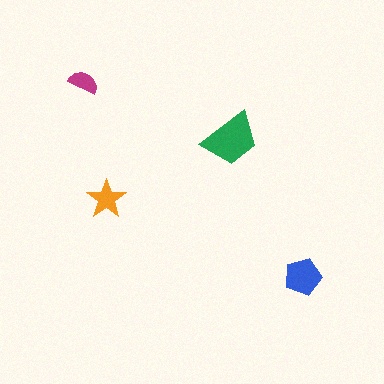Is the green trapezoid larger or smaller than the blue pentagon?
Larger.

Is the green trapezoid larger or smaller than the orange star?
Larger.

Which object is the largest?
The green trapezoid.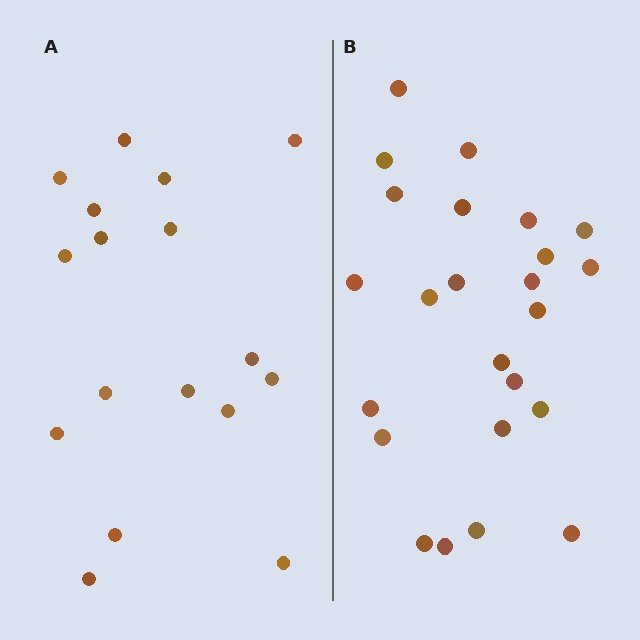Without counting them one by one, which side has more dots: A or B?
Region B (the right region) has more dots.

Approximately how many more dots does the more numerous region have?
Region B has roughly 8 or so more dots than region A.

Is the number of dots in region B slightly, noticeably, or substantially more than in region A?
Region B has noticeably more, but not dramatically so. The ratio is roughly 1.4 to 1.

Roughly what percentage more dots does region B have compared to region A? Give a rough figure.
About 40% more.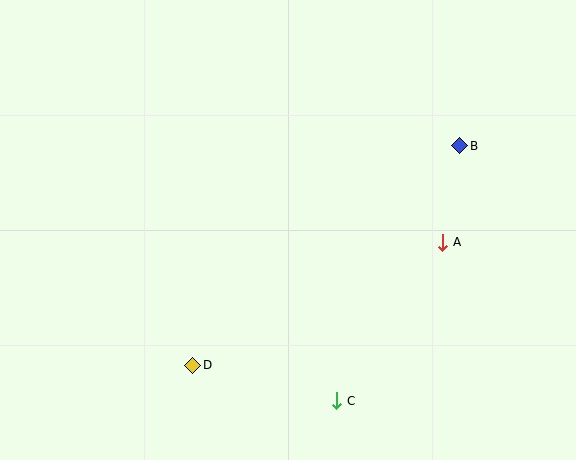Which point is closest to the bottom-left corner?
Point D is closest to the bottom-left corner.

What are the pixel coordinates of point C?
Point C is at (337, 401).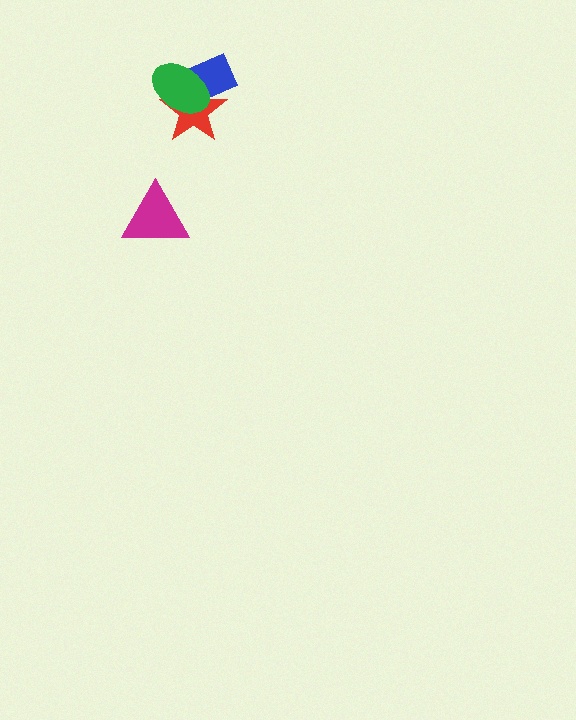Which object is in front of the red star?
The green ellipse is in front of the red star.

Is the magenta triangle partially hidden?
No, no other shape covers it.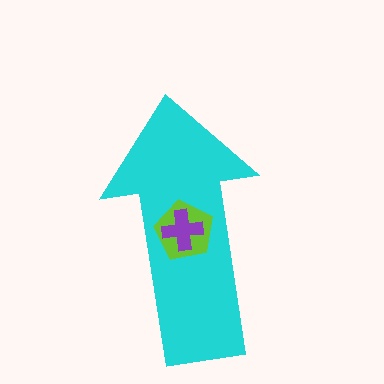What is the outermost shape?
The cyan arrow.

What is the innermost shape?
The purple cross.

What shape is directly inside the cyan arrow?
The lime pentagon.